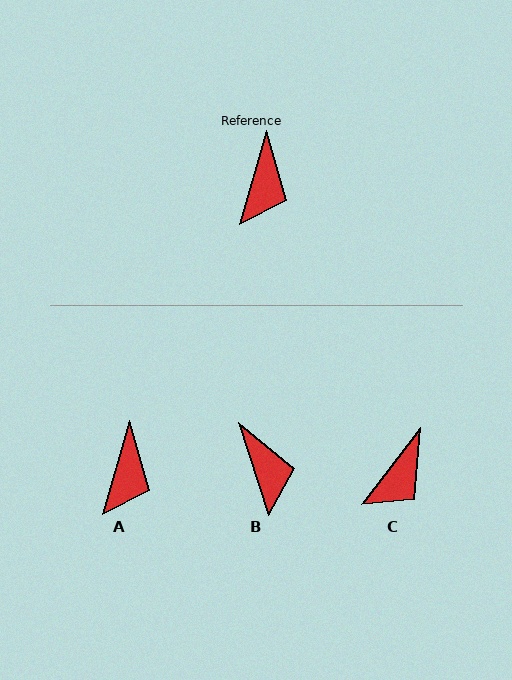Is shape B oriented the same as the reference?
No, it is off by about 34 degrees.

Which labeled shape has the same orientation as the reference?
A.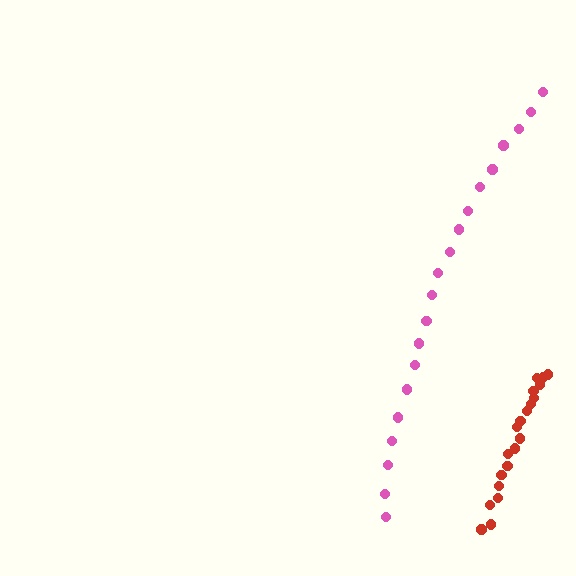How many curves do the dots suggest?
There are 2 distinct paths.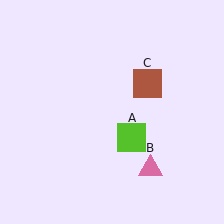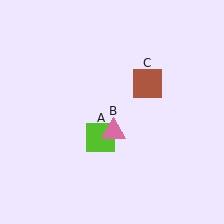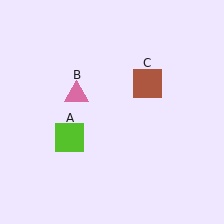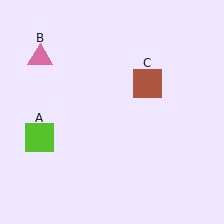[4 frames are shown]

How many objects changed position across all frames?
2 objects changed position: lime square (object A), pink triangle (object B).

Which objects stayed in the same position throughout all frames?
Brown square (object C) remained stationary.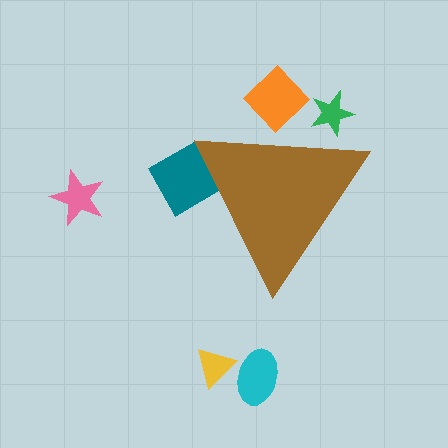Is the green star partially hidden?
Yes, the green star is partially hidden behind the brown triangle.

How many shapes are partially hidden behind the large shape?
3 shapes are partially hidden.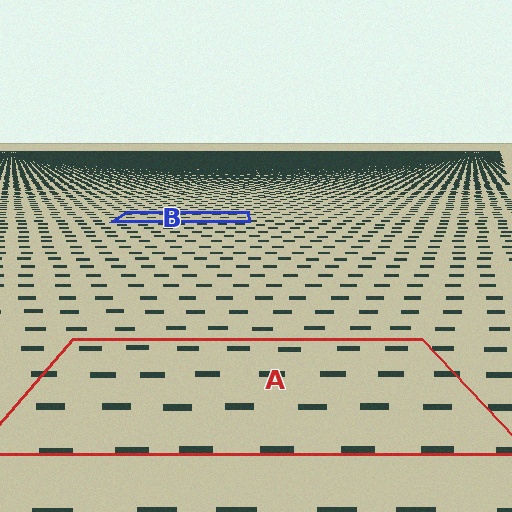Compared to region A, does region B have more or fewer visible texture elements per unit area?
Region B has more texture elements per unit area — they are packed more densely because it is farther away.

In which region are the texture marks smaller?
The texture marks are smaller in region B, because it is farther away.